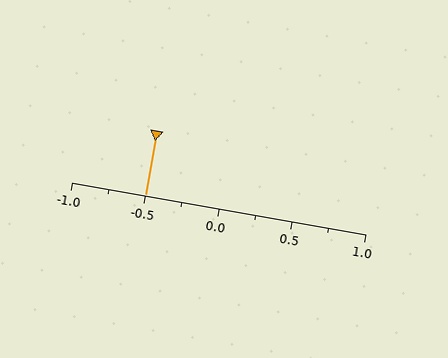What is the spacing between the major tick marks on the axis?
The major ticks are spaced 0.5 apart.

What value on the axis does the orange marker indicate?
The marker indicates approximately -0.5.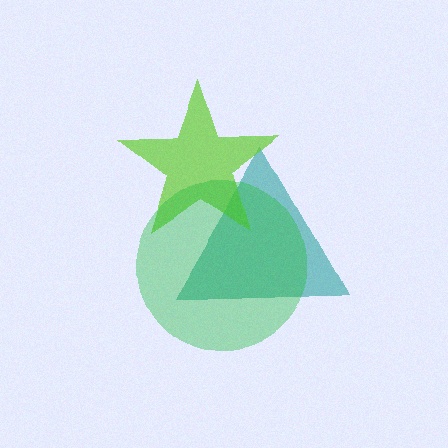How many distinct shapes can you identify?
There are 3 distinct shapes: a teal triangle, a lime star, a green circle.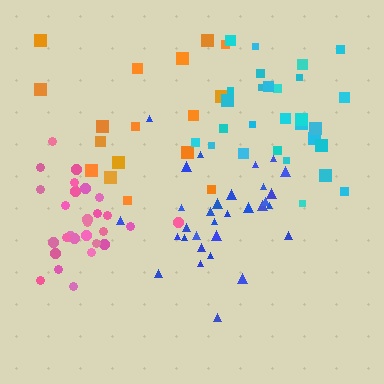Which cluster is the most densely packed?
Pink.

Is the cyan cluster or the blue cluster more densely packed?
Blue.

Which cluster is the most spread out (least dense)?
Orange.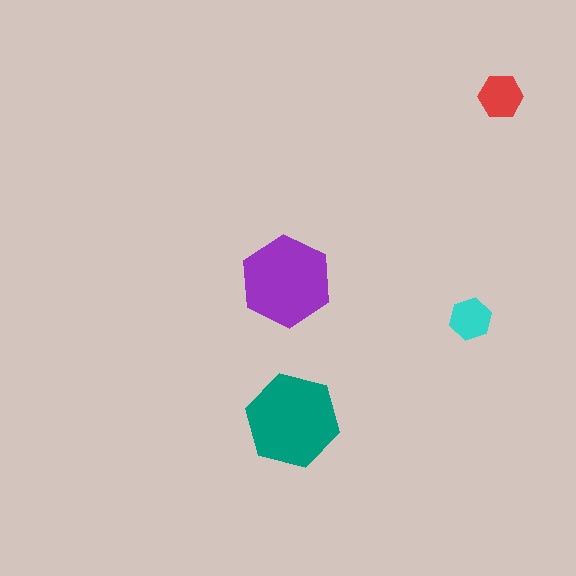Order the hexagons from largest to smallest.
the teal one, the purple one, the red one, the cyan one.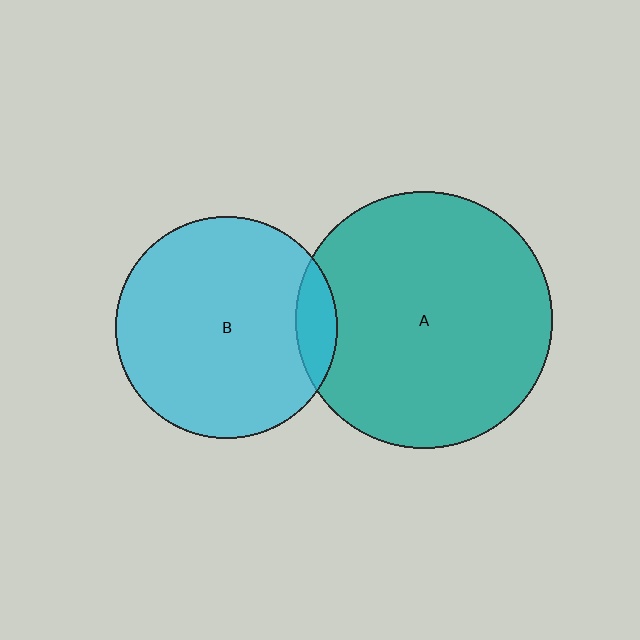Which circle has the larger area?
Circle A (teal).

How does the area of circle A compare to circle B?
Approximately 1.3 times.